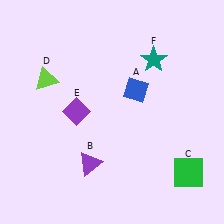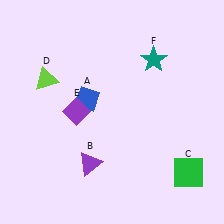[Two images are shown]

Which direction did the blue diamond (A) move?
The blue diamond (A) moved left.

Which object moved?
The blue diamond (A) moved left.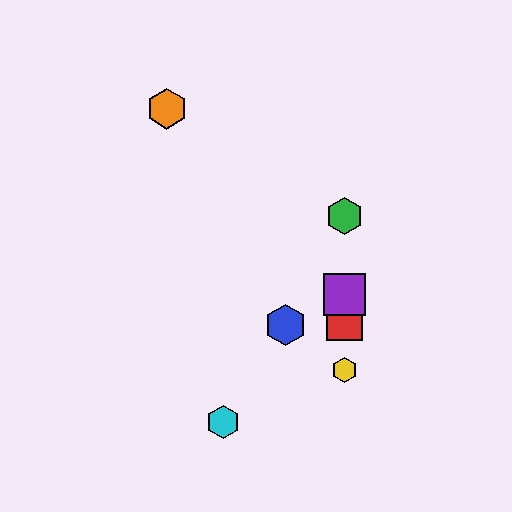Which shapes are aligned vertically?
The red square, the green hexagon, the yellow hexagon, the purple square are aligned vertically.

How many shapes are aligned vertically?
4 shapes (the red square, the green hexagon, the yellow hexagon, the purple square) are aligned vertically.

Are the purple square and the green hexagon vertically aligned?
Yes, both are at x≈344.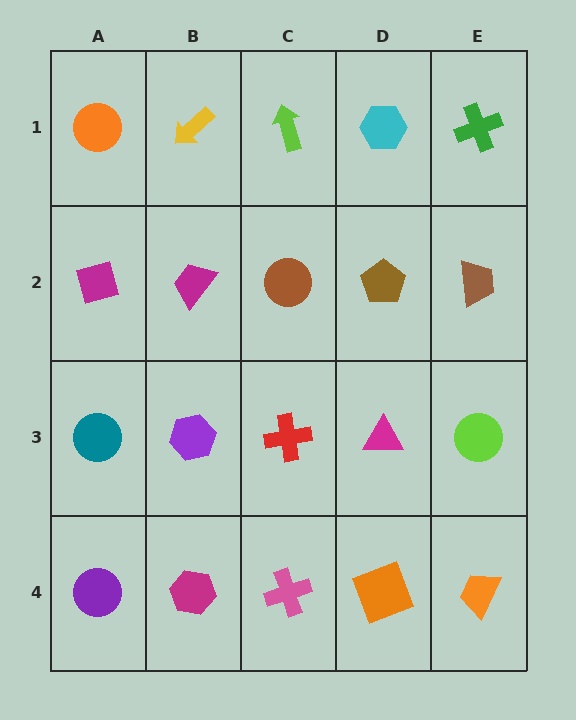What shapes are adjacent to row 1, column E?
A brown trapezoid (row 2, column E), a cyan hexagon (row 1, column D).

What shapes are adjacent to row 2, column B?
A yellow arrow (row 1, column B), a purple hexagon (row 3, column B), a magenta diamond (row 2, column A), a brown circle (row 2, column C).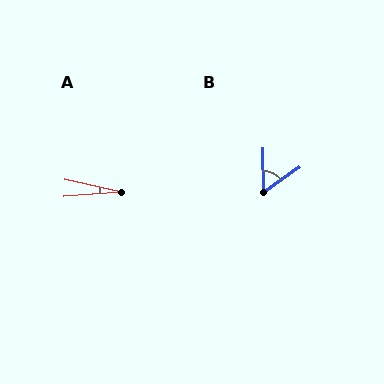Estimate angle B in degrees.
Approximately 55 degrees.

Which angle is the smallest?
A, at approximately 18 degrees.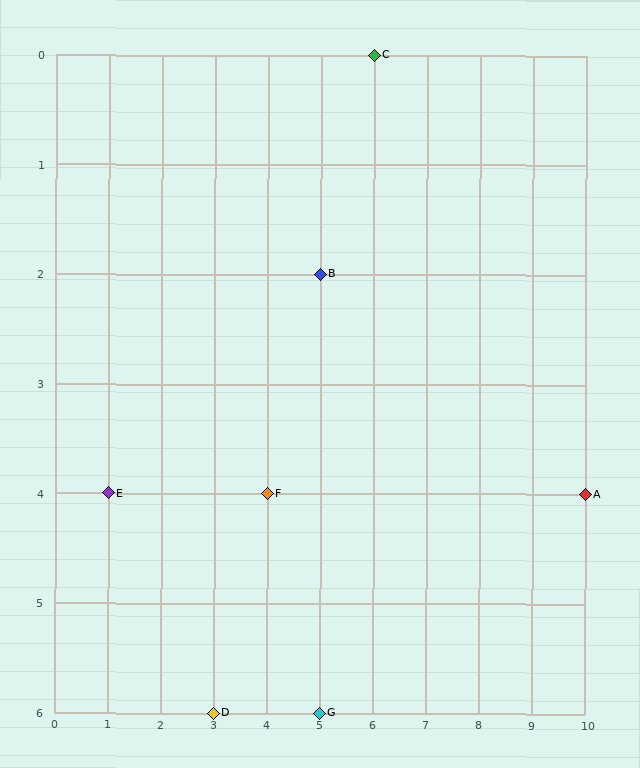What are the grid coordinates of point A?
Point A is at grid coordinates (10, 4).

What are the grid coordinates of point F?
Point F is at grid coordinates (4, 4).